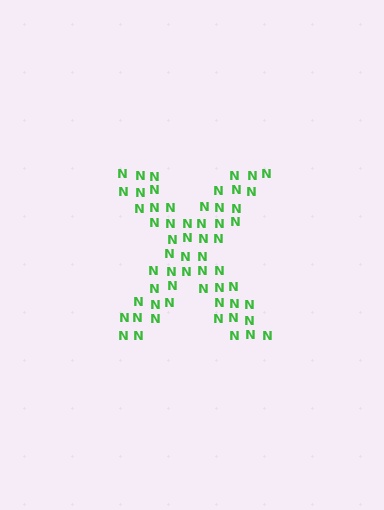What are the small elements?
The small elements are letter N's.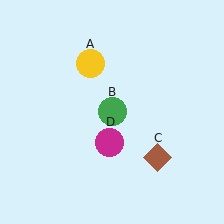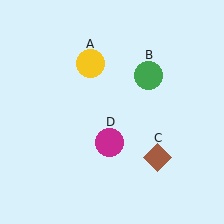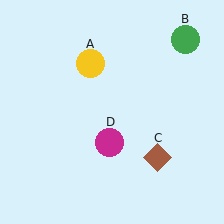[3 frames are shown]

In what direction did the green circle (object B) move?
The green circle (object B) moved up and to the right.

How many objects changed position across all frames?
1 object changed position: green circle (object B).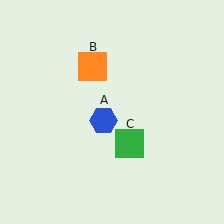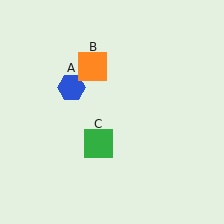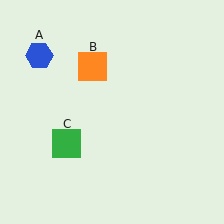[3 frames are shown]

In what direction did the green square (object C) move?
The green square (object C) moved left.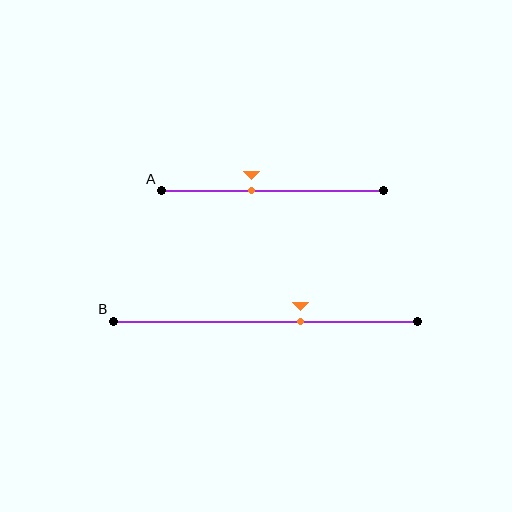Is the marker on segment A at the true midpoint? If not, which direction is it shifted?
No, the marker on segment A is shifted to the left by about 10% of the segment length.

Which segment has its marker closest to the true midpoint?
Segment A has its marker closest to the true midpoint.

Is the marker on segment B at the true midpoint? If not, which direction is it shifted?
No, the marker on segment B is shifted to the right by about 11% of the segment length.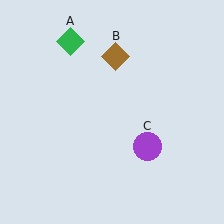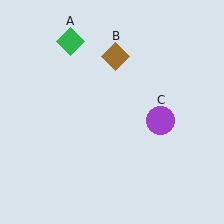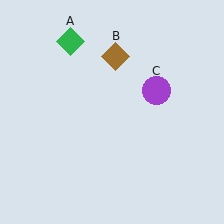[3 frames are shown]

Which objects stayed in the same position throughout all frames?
Green diamond (object A) and brown diamond (object B) remained stationary.